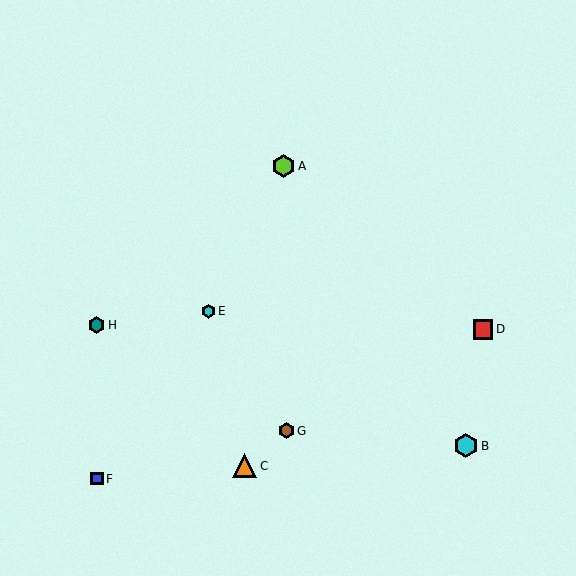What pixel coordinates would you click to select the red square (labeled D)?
Click at (483, 329) to select the red square D.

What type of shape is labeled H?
Shape H is a teal hexagon.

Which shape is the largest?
The orange triangle (labeled C) is the largest.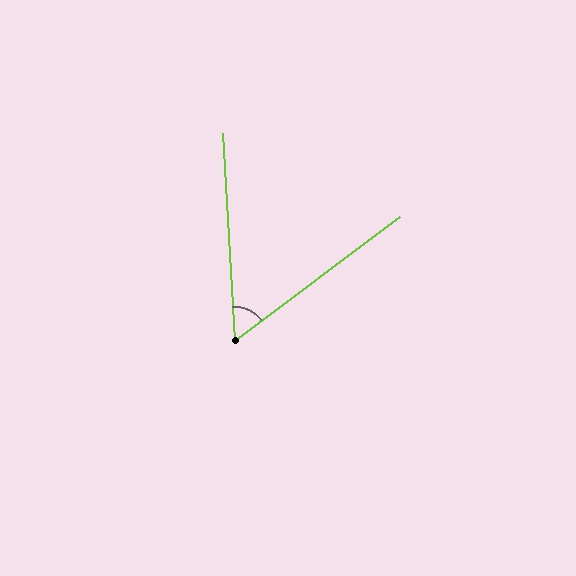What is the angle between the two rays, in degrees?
Approximately 56 degrees.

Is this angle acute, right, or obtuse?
It is acute.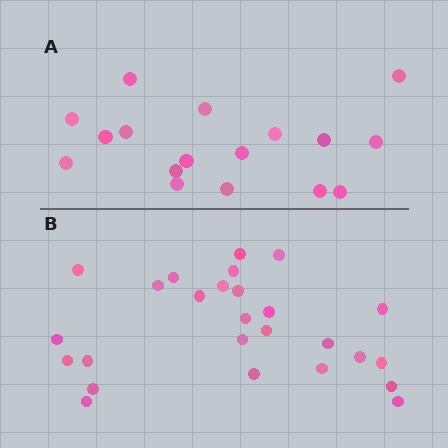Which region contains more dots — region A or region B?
Region B (the bottom region) has more dots.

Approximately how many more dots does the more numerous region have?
Region B has roughly 8 or so more dots than region A.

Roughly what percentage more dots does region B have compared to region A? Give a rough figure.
About 55% more.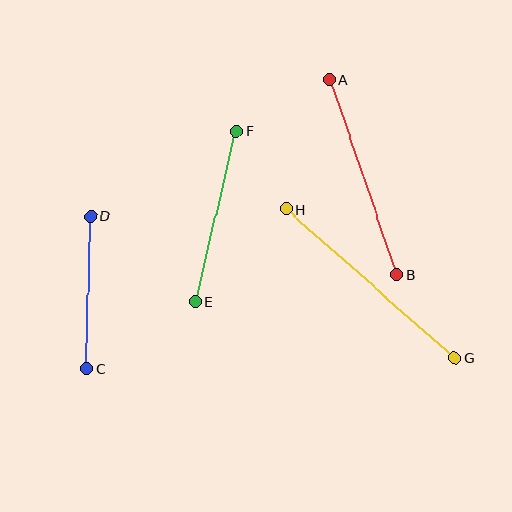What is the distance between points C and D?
The distance is approximately 153 pixels.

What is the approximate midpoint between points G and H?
The midpoint is at approximately (370, 284) pixels.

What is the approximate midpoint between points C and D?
The midpoint is at approximately (89, 292) pixels.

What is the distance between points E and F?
The distance is approximately 176 pixels.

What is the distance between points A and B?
The distance is approximately 206 pixels.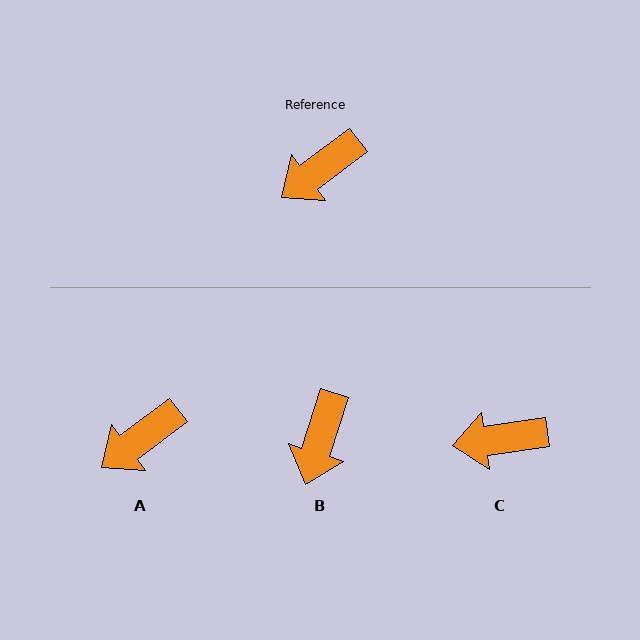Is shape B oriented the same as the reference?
No, it is off by about 35 degrees.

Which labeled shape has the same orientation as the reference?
A.